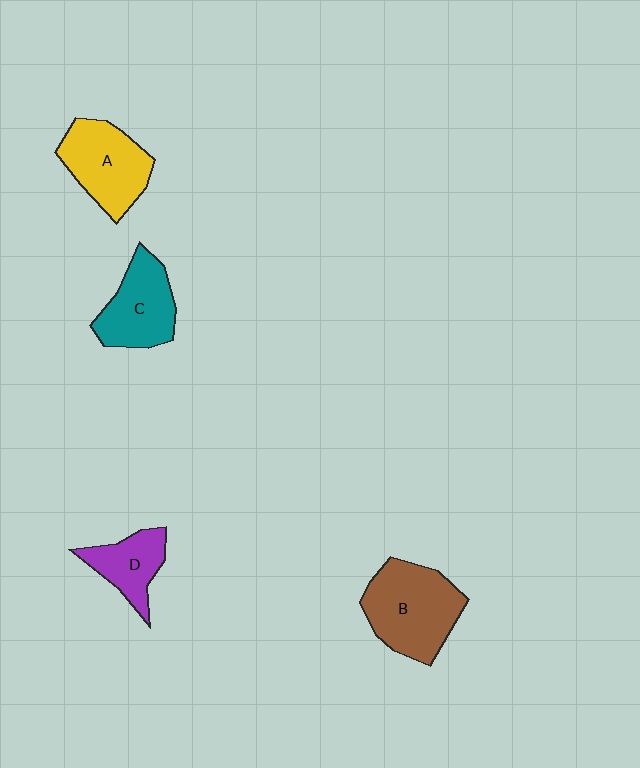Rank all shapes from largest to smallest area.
From largest to smallest: B (brown), A (yellow), C (teal), D (purple).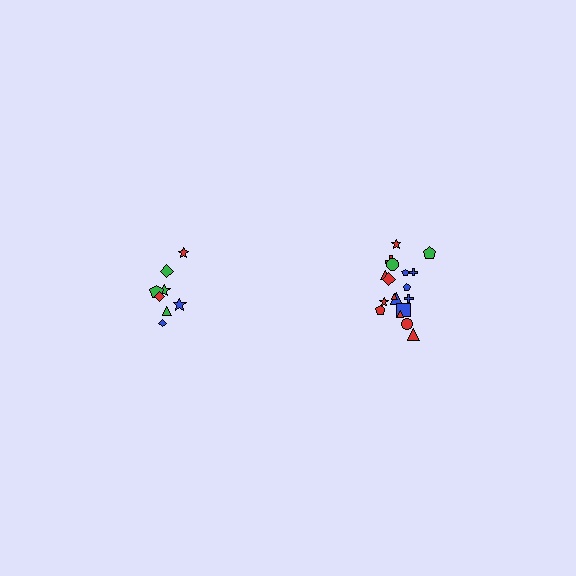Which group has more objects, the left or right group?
The right group.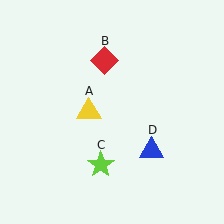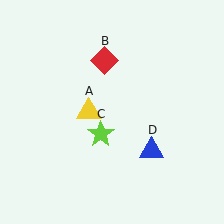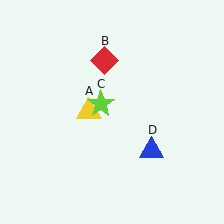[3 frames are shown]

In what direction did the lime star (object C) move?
The lime star (object C) moved up.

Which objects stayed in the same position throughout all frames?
Yellow triangle (object A) and red diamond (object B) and blue triangle (object D) remained stationary.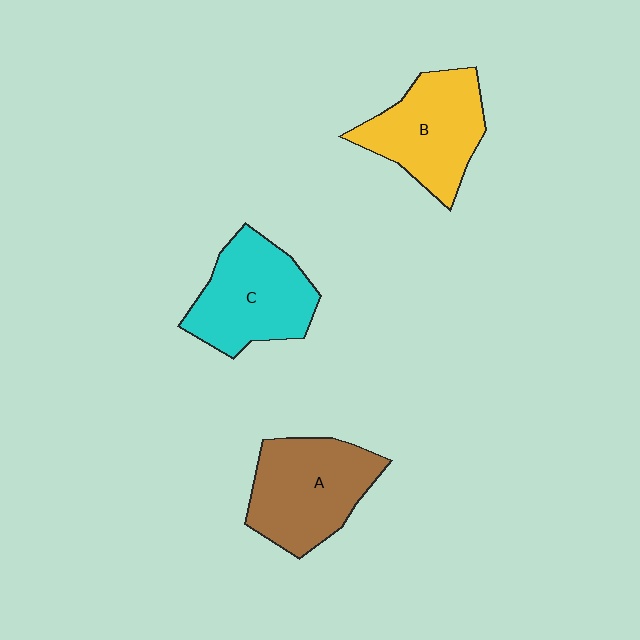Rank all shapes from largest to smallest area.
From largest to smallest: A (brown), C (cyan), B (yellow).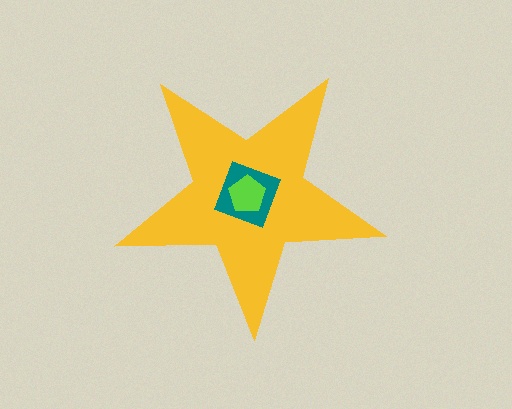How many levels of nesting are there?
3.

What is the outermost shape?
The yellow star.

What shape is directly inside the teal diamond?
The lime pentagon.